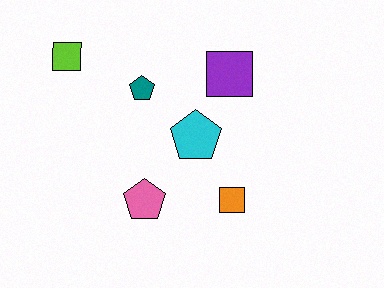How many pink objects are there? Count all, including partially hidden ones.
There is 1 pink object.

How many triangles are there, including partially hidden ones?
There are no triangles.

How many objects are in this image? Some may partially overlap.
There are 6 objects.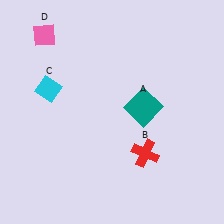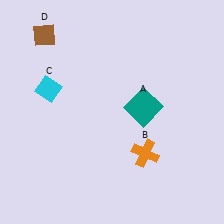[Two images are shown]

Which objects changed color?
B changed from red to orange. D changed from pink to brown.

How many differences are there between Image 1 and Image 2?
There are 2 differences between the two images.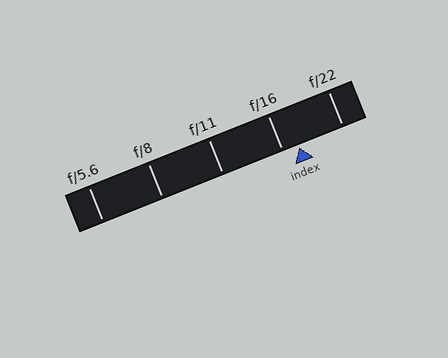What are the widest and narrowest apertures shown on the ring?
The widest aperture shown is f/5.6 and the narrowest is f/22.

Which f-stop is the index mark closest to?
The index mark is closest to f/16.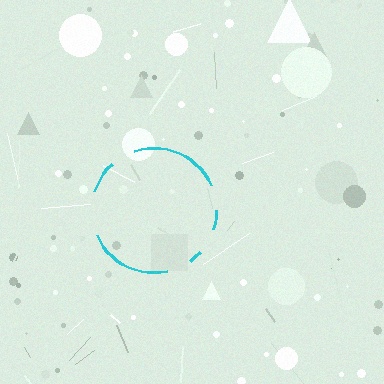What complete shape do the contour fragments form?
The contour fragments form a circle.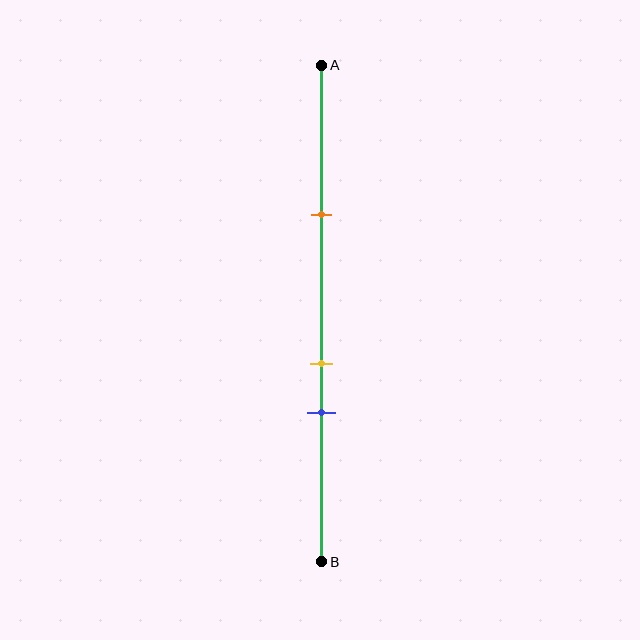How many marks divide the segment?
There are 3 marks dividing the segment.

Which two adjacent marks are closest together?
The yellow and blue marks are the closest adjacent pair.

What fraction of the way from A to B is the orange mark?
The orange mark is approximately 30% (0.3) of the way from A to B.